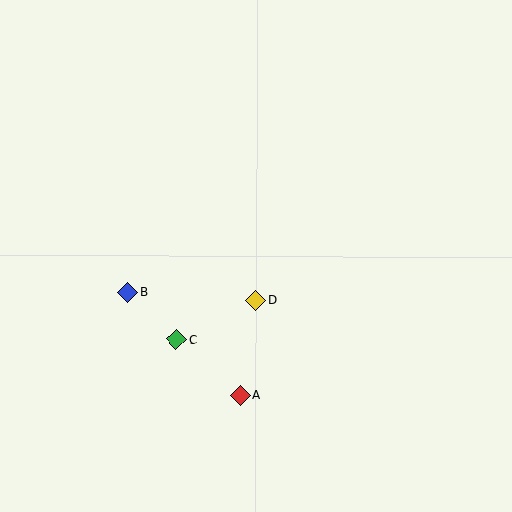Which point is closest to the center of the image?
Point D at (256, 300) is closest to the center.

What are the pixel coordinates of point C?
Point C is at (176, 339).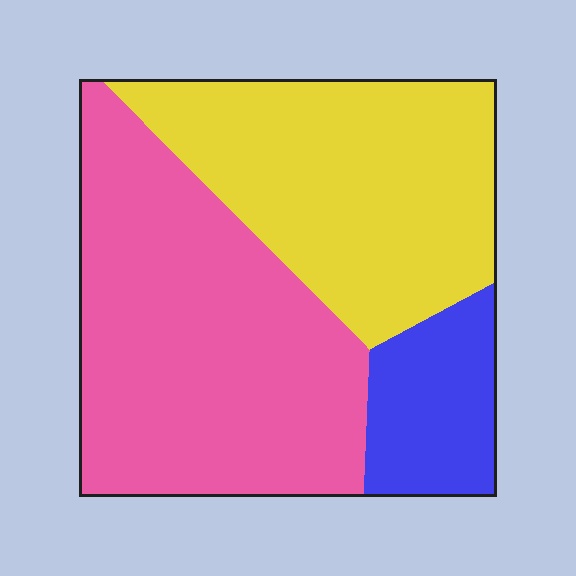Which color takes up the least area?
Blue, at roughly 15%.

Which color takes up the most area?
Pink, at roughly 50%.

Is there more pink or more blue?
Pink.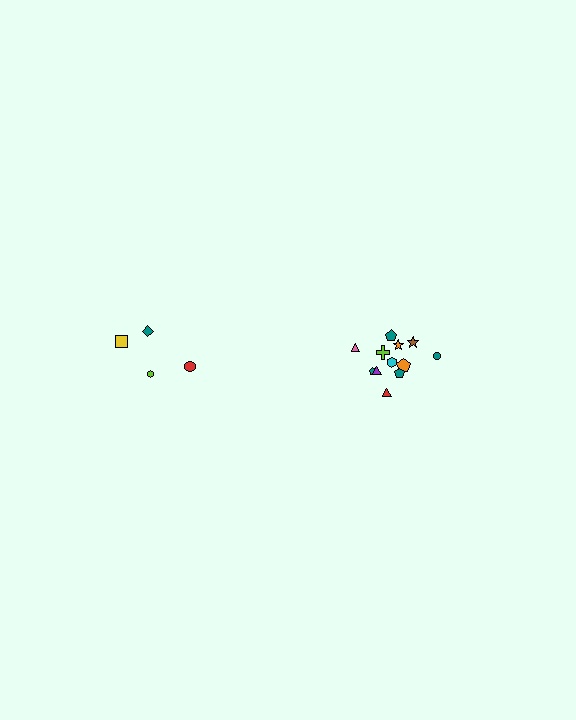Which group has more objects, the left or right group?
The right group.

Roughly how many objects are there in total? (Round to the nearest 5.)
Roughly 15 objects in total.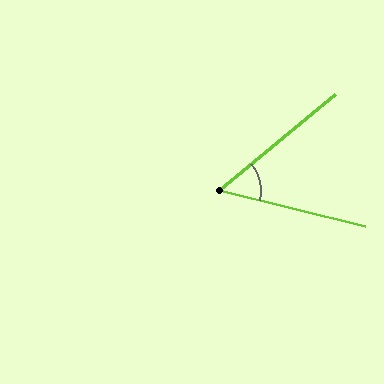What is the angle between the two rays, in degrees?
Approximately 53 degrees.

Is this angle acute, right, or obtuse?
It is acute.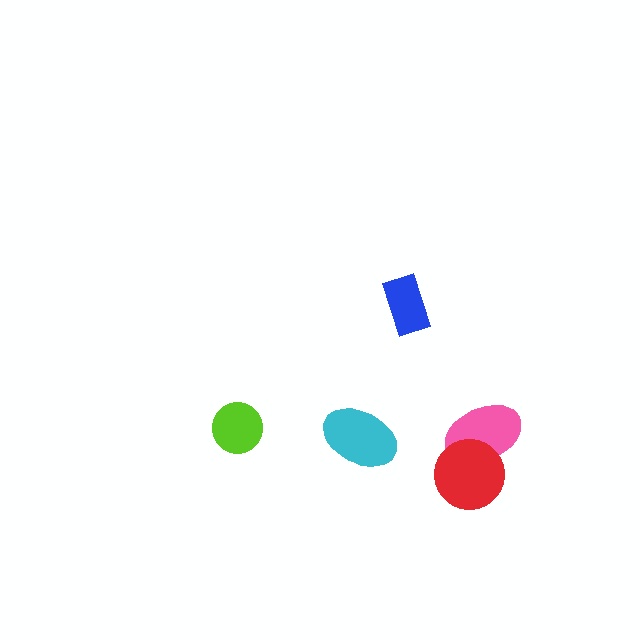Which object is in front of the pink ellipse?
The red circle is in front of the pink ellipse.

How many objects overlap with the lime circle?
0 objects overlap with the lime circle.